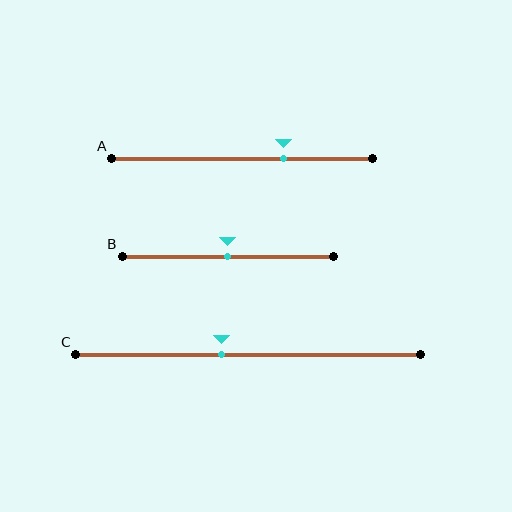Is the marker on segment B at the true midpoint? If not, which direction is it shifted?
Yes, the marker on segment B is at the true midpoint.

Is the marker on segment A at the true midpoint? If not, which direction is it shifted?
No, the marker on segment A is shifted to the right by about 16% of the segment length.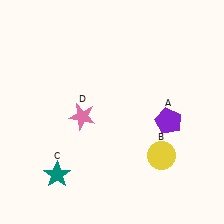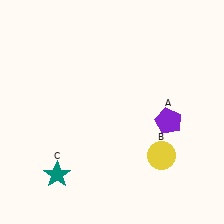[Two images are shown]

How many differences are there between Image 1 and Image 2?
There is 1 difference between the two images.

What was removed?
The pink star (D) was removed in Image 2.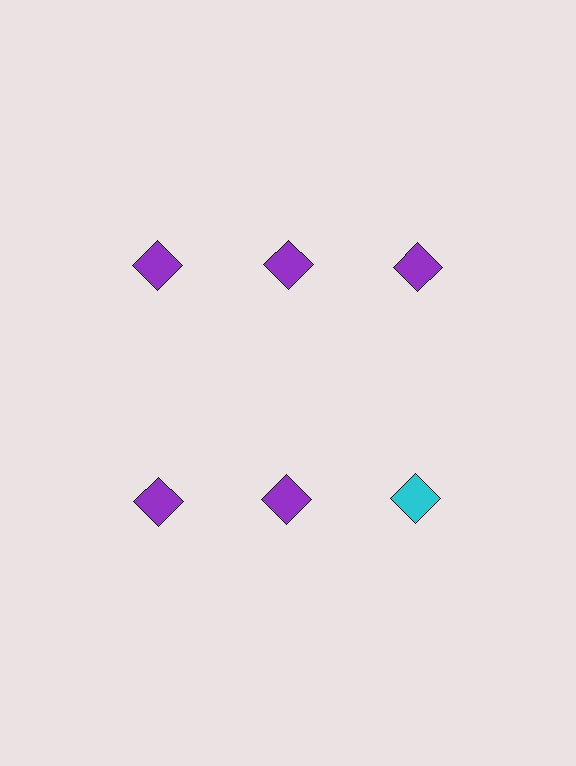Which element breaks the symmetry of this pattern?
The cyan diamond in the second row, center column breaks the symmetry. All other shapes are purple diamonds.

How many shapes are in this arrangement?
There are 6 shapes arranged in a grid pattern.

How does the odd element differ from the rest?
It has a different color: cyan instead of purple.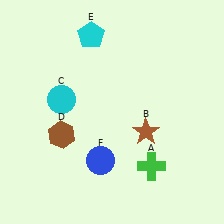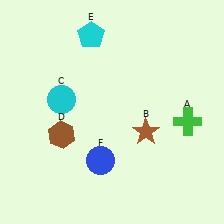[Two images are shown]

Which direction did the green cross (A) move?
The green cross (A) moved up.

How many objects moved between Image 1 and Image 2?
1 object moved between the two images.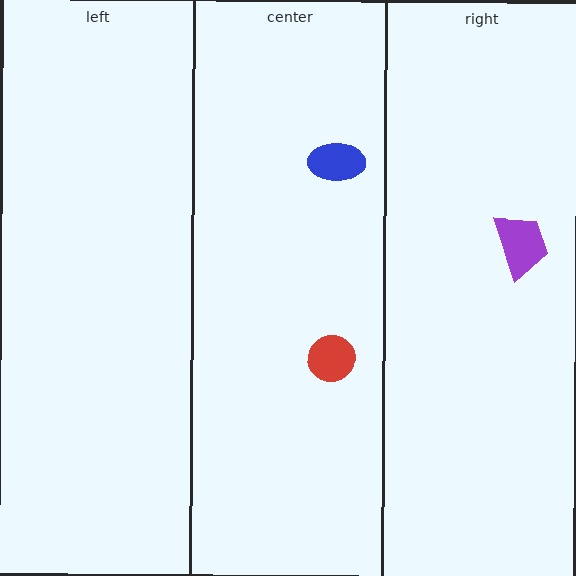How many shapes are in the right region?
1.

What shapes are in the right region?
The purple trapezoid.